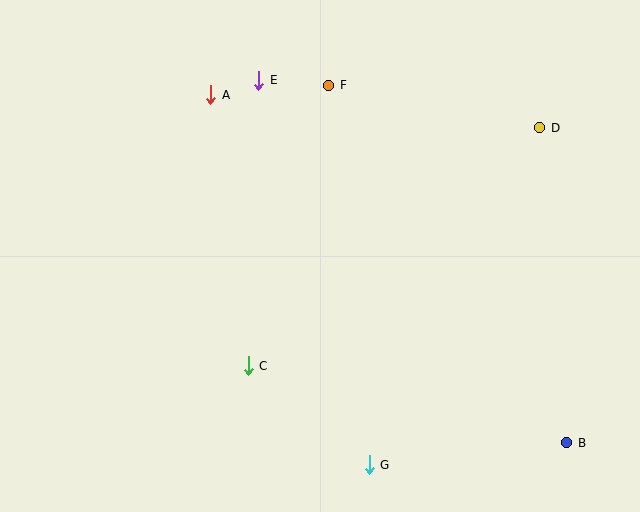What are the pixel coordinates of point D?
Point D is at (540, 128).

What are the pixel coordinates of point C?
Point C is at (248, 366).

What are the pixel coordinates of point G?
Point G is at (369, 465).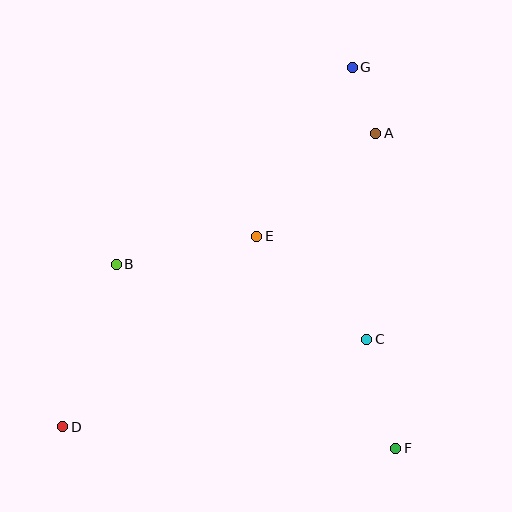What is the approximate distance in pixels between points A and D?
The distance between A and D is approximately 429 pixels.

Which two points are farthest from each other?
Points D and G are farthest from each other.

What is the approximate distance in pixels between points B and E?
The distance between B and E is approximately 143 pixels.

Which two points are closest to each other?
Points A and G are closest to each other.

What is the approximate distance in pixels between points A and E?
The distance between A and E is approximately 158 pixels.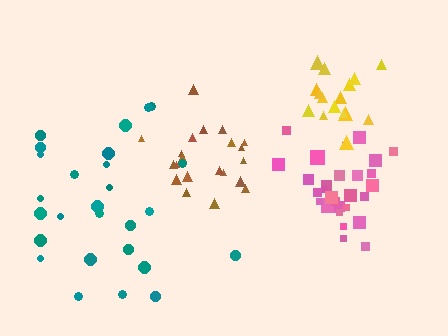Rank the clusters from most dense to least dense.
yellow, brown, pink, teal.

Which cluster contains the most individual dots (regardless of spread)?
Pink (28).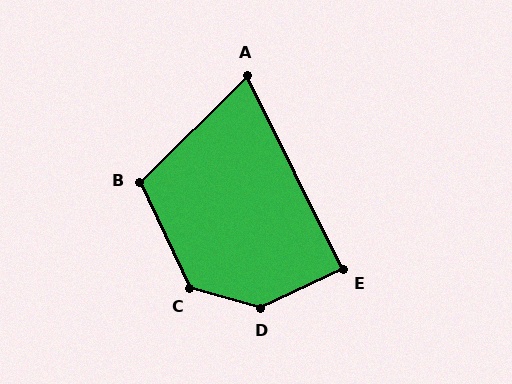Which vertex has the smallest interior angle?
A, at approximately 72 degrees.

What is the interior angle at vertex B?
Approximately 109 degrees (obtuse).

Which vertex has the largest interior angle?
D, at approximately 139 degrees.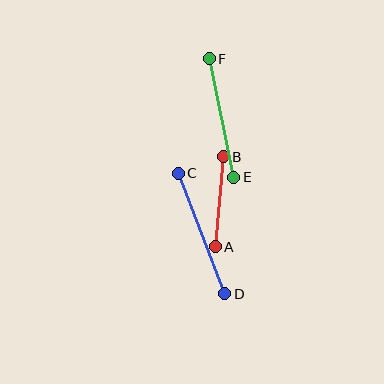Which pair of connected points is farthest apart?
Points C and D are farthest apart.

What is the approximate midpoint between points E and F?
The midpoint is at approximately (221, 118) pixels.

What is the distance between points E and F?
The distance is approximately 121 pixels.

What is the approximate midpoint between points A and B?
The midpoint is at approximately (219, 202) pixels.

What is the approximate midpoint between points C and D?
The midpoint is at approximately (202, 234) pixels.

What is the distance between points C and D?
The distance is approximately 129 pixels.